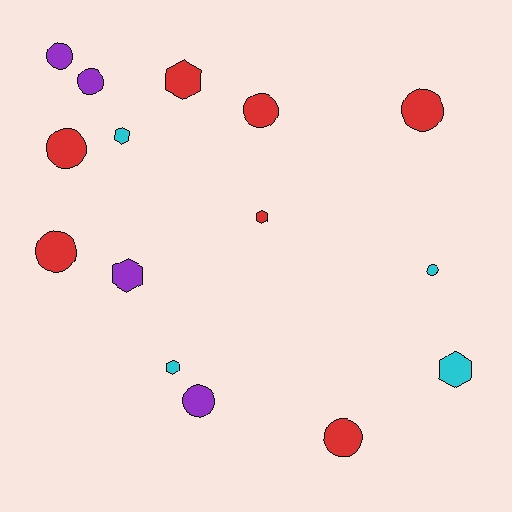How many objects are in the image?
There are 15 objects.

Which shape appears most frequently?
Circle, with 9 objects.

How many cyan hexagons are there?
There are 3 cyan hexagons.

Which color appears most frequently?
Red, with 7 objects.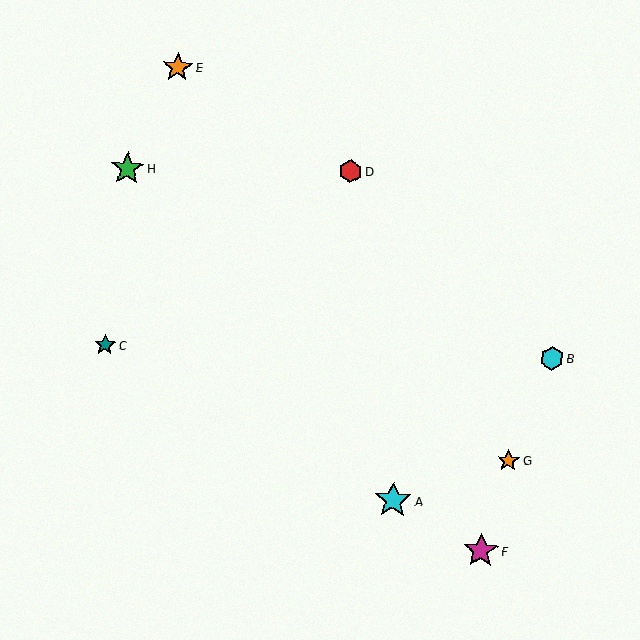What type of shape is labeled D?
Shape D is a red hexagon.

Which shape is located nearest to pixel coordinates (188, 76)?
The orange star (labeled E) at (178, 67) is nearest to that location.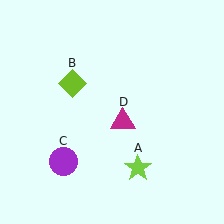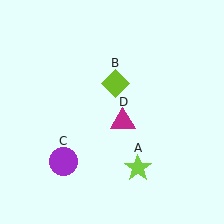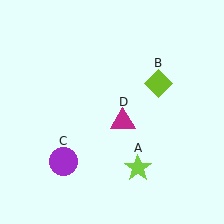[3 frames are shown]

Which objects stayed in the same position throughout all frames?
Lime star (object A) and purple circle (object C) and magenta triangle (object D) remained stationary.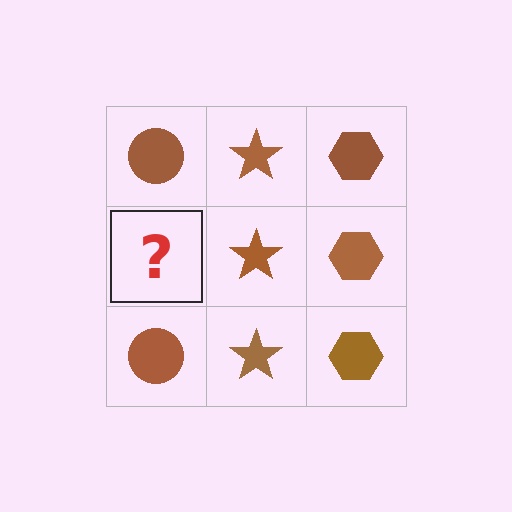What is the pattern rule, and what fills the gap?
The rule is that each column has a consistent shape. The gap should be filled with a brown circle.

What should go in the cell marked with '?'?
The missing cell should contain a brown circle.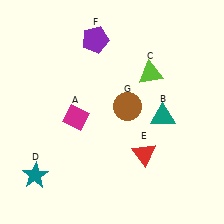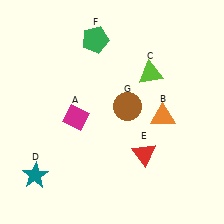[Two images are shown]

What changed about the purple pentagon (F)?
In Image 1, F is purple. In Image 2, it changed to green.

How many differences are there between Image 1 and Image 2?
There are 2 differences between the two images.